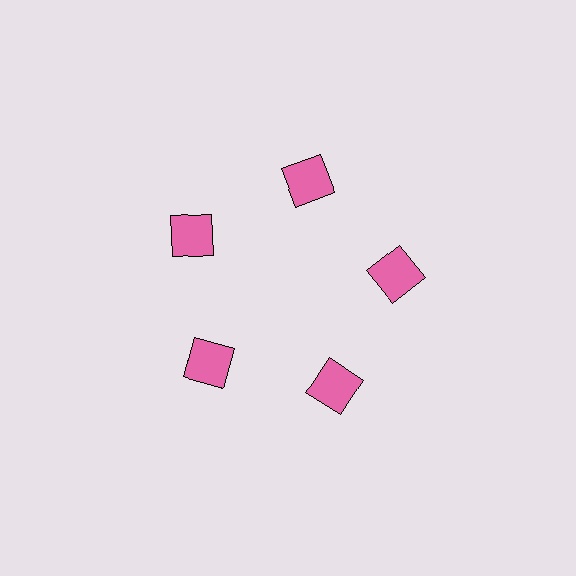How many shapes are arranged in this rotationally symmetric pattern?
There are 5 shapes, arranged in 5 groups of 1.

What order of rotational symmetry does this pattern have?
This pattern has 5-fold rotational symmetry.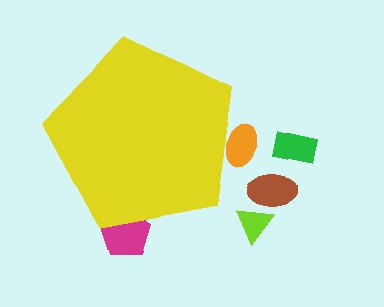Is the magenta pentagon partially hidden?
Yes, the magenta pentagon is partially hidden behind the yellow pentagon.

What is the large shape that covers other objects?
A yellow pentagon.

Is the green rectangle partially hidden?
No, the green rectangle is fully visible.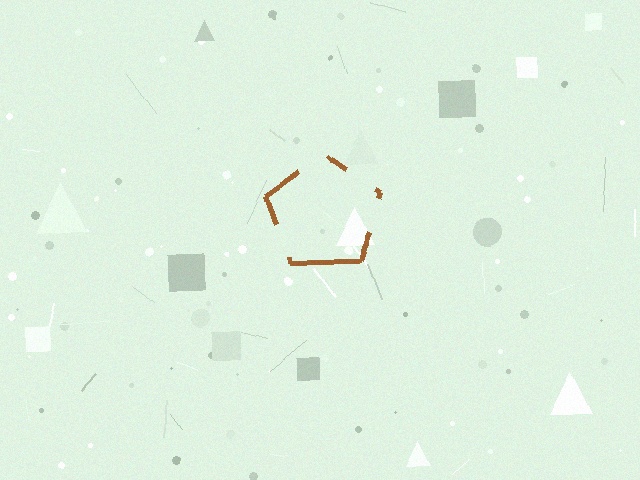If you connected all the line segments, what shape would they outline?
They would outline a pentagon.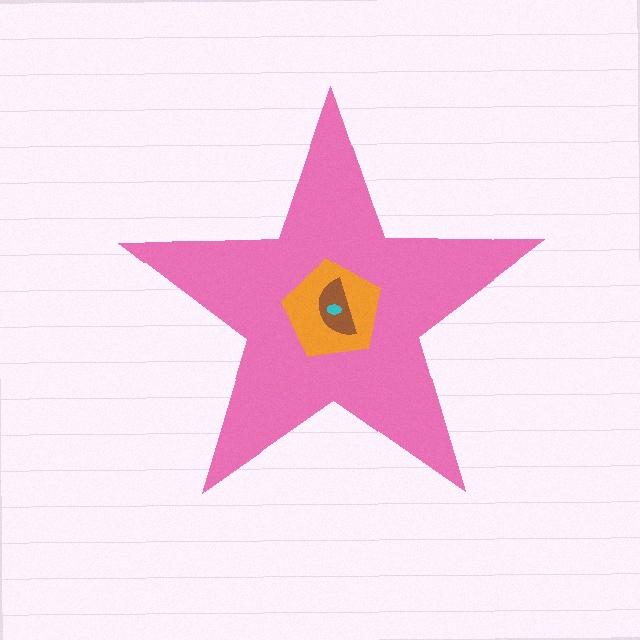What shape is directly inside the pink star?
The orange pentagon.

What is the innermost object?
The cyan ellipse.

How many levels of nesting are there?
4.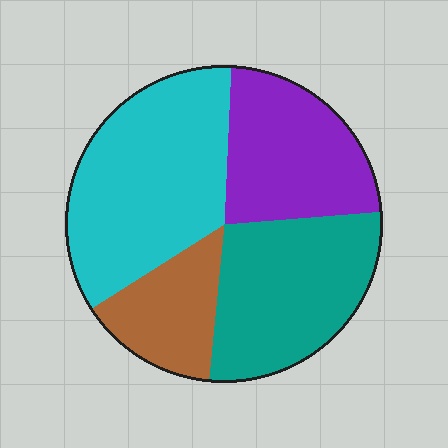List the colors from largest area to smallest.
From largest to smallest: cyan, teal, purple, brown.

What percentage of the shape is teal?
Teal takes up between a sixth and a third of the shape.